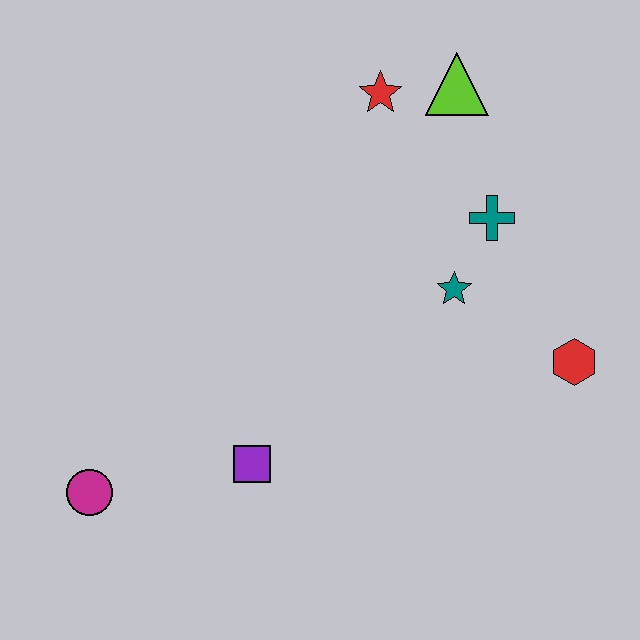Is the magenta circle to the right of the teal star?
No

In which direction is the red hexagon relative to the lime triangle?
The red hexagon is below the lime triangle.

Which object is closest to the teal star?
The teal cross is closest to the teal star.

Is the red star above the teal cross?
Yes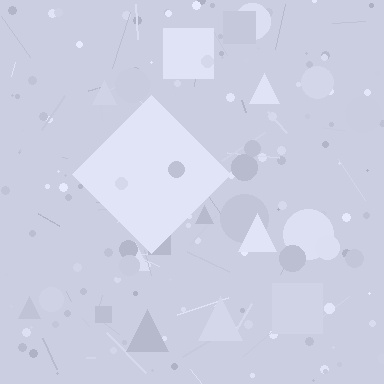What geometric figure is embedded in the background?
A diamond is embedded in the background.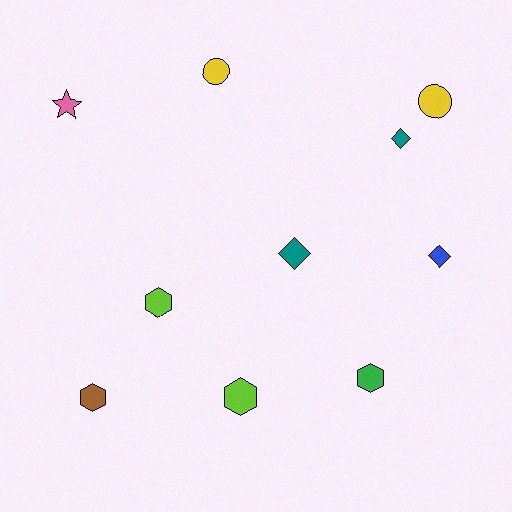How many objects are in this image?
There are 10 objects.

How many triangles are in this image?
There are no triangles.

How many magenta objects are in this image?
There are no magenta objects.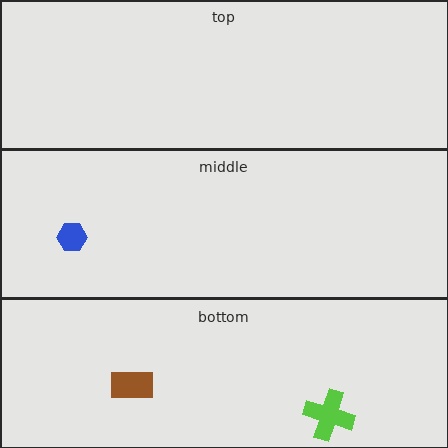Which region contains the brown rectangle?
The bottom region.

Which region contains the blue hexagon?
The middle region.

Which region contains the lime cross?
The bottom region.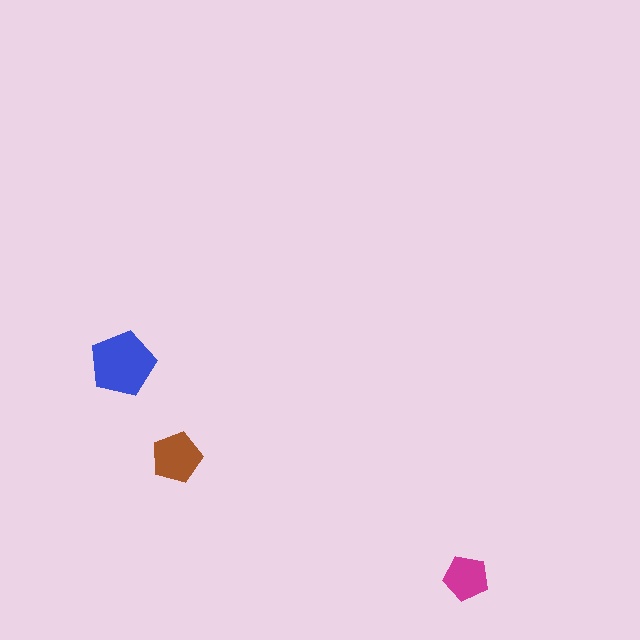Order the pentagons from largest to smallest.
the blue one, the brown one, the magenta one.